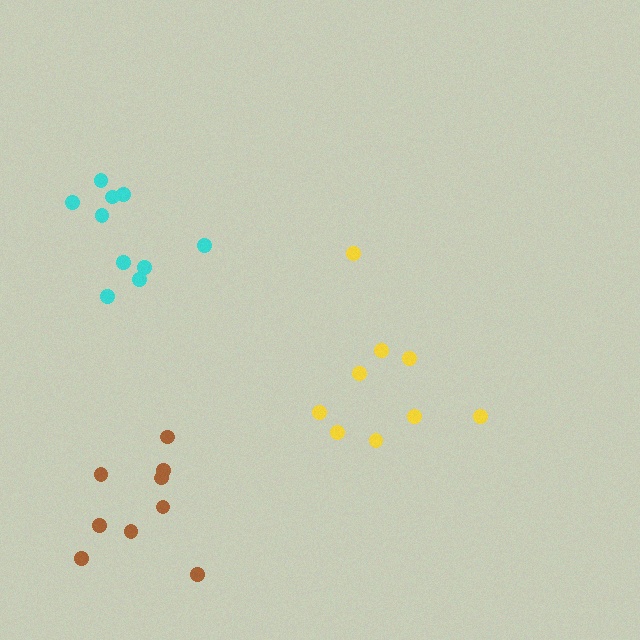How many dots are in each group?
Group 1: 10 dots, Group 2: 9 dots, Group 3: 9 dots (28 total).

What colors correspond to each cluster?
The clusters are colored: cyan, yellow, brown.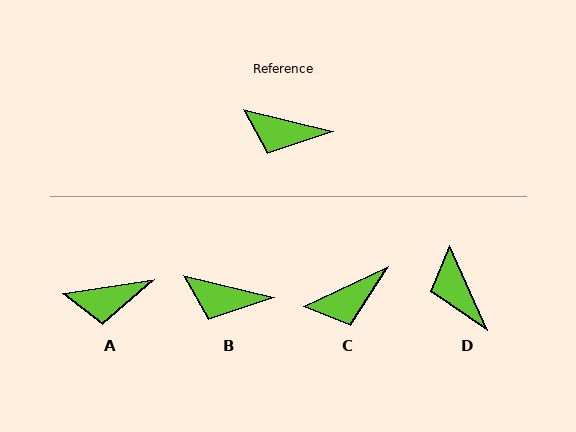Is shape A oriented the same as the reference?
No, it is off by about 22 degrees.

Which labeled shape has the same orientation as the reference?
B.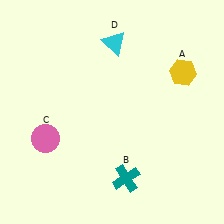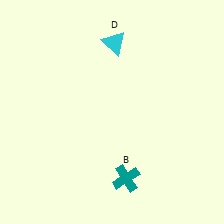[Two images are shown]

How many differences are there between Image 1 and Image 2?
There are 2 differences between the two images.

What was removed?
The pink circle (C), the yellow hexagon (A) were removed in Image 2.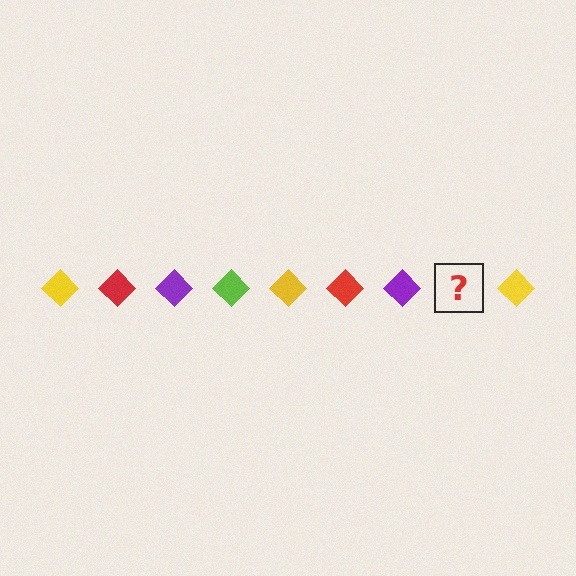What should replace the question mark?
The question mark should be replaced with a lime diamond.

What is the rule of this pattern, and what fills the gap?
The rule is that the pattern cycles through yellow, red, purple, lime diamonds. The gap should be filled with a lime diamond.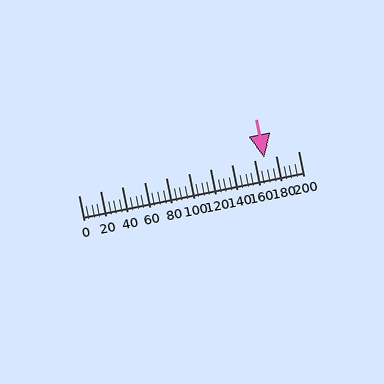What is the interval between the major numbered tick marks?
The major tick marks are spaced 20 units apart.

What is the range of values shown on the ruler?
The ruler shows values from 0 to 200.